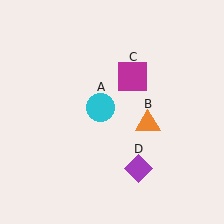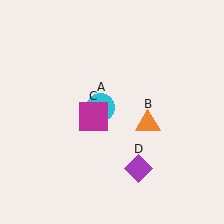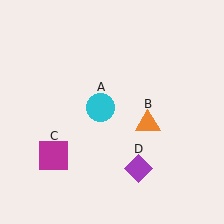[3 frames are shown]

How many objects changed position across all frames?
1 object changed position: magenta square (object C).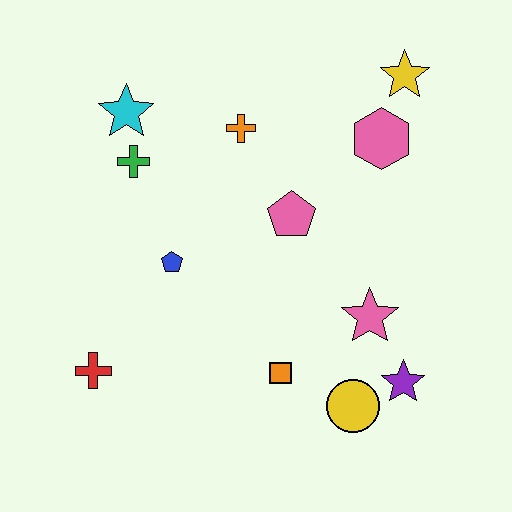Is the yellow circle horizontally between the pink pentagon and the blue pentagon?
No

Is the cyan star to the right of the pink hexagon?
No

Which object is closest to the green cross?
The cyan star is closest to the green cross.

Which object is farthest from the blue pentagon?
The yellow star is farthest from the blue pentagon.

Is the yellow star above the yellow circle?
Yes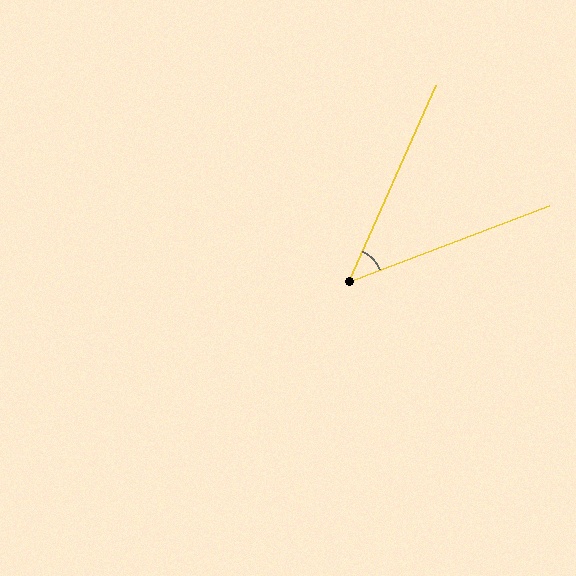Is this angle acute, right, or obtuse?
It is acute.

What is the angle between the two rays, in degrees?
Approximately 45 degrees.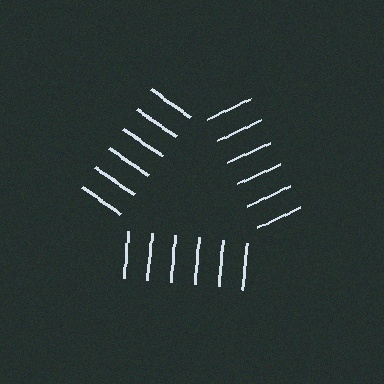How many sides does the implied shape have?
3 sides — the line-ends trace a triangle.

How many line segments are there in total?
18 — 6 along each of the 3 edges.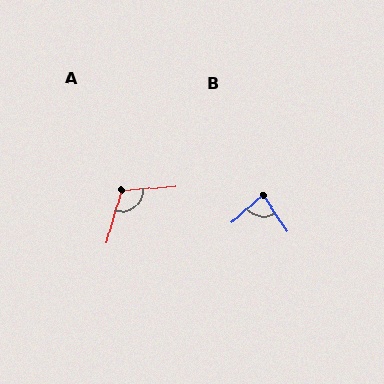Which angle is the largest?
A, at approximately 110 degrees.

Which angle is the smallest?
B, at approximately 81 degrees.